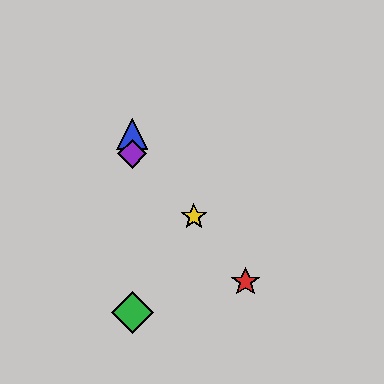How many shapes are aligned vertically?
3 shapes (the blue triangle, the green diamond, the purple diamond) are aligned vertically.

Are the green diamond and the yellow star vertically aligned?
No, the green diamond is at x≈132 and the yellow star is at x≈194.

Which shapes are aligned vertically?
The blue triangle, the green diamond, the purple diamond are aligned vertically.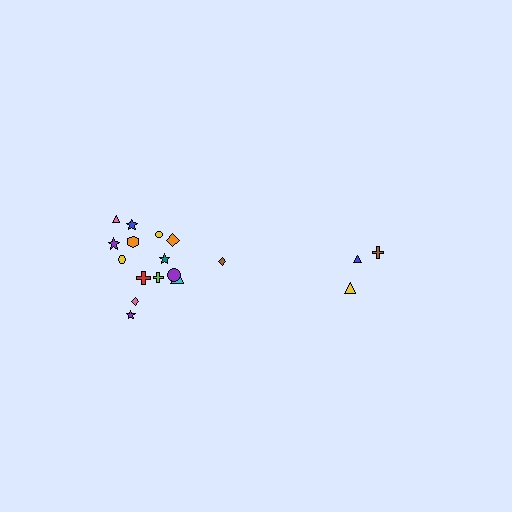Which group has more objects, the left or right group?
The left group.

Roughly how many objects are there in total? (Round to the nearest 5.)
Roughly 20 objects in total.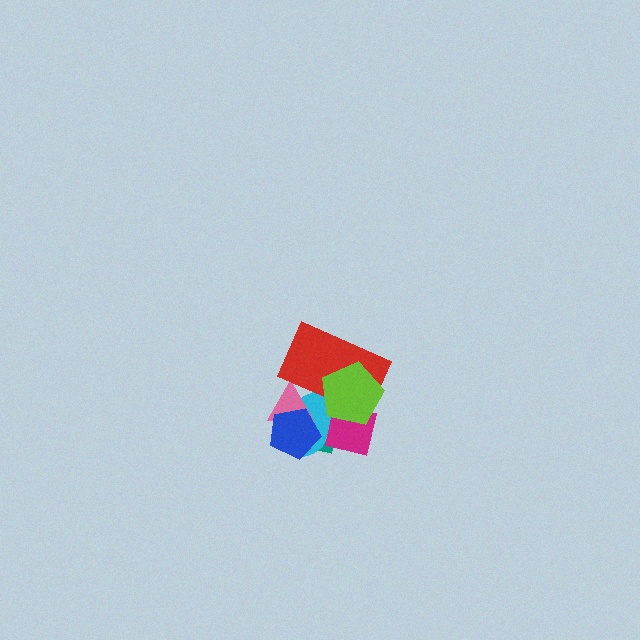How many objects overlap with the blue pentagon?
3 objects overlap with the blue pentagon.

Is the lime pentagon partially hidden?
No, no other shape covers it.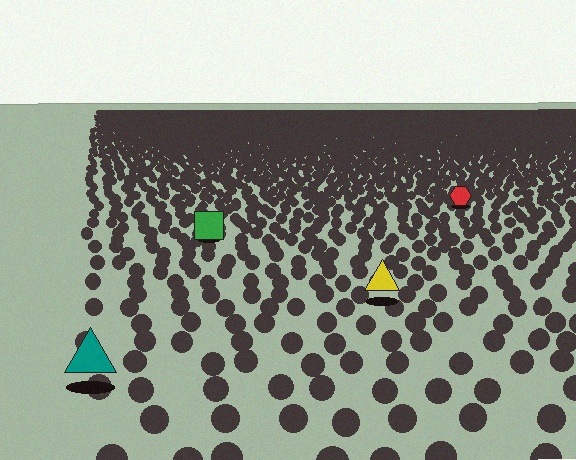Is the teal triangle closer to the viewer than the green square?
Yes. The teal triangle is closer — you can tell from the texture gradient: the ground texture is coarser near it.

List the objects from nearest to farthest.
From nearest to farthest: the teal triangle, the yellow triangle, the green square, the red hexagon.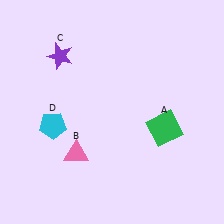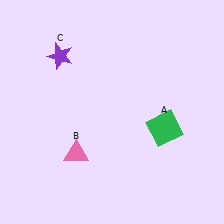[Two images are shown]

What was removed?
The cyan pentagon (D) was removed in Image 2.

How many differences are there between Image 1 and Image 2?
There is 1 difference between the two images.